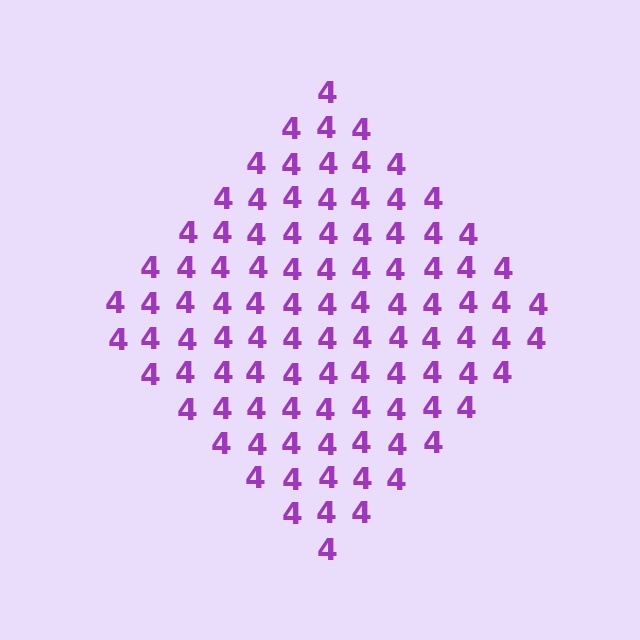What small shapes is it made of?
It is made of small digit 4's.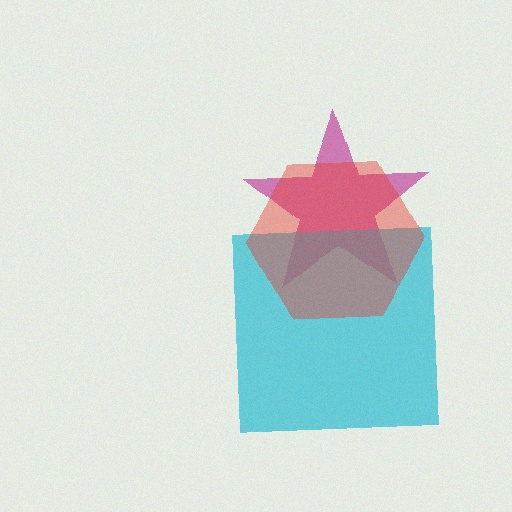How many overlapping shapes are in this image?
There are 3 overlapping shapes in the image.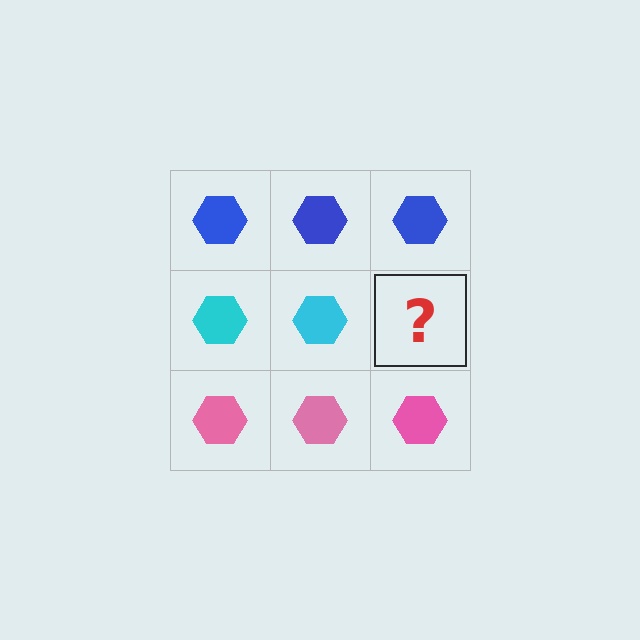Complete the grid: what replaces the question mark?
The question mark should be replaced with a cyan hexagon.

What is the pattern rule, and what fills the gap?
The rule is that each row has a consistent color. The gap should be filled with a cyan hexagon.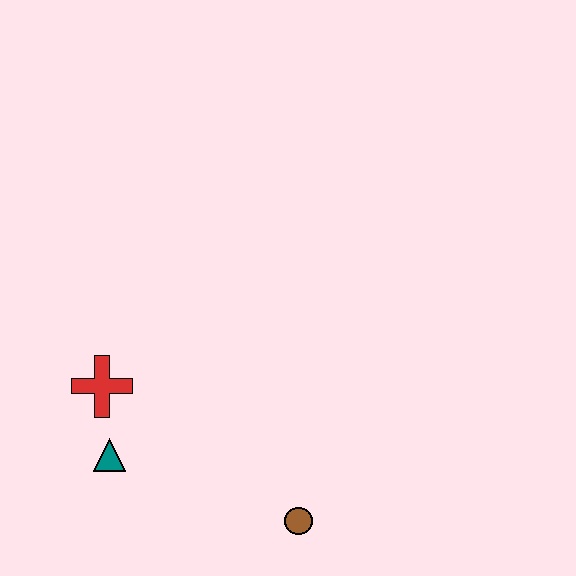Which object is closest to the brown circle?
The teal triangle is closest to the brown circle.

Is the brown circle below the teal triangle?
Yes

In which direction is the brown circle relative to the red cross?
The brown circle is to the right of the red cross.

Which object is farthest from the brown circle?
The red cross is farthest from the brown circle.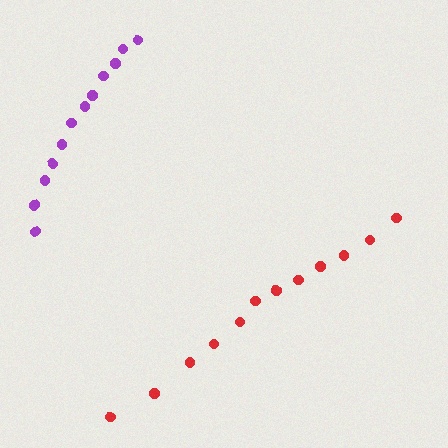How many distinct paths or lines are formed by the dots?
There are 2 distinct paths.